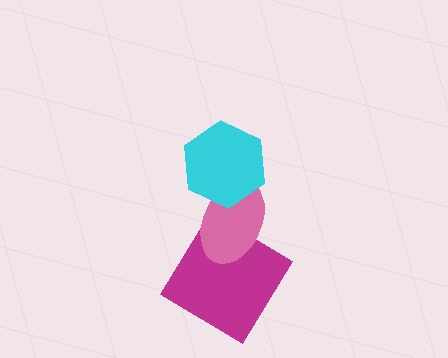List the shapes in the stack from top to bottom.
From top to bottom: the cyan hexagon, the pink ellipse, the magenta diamond.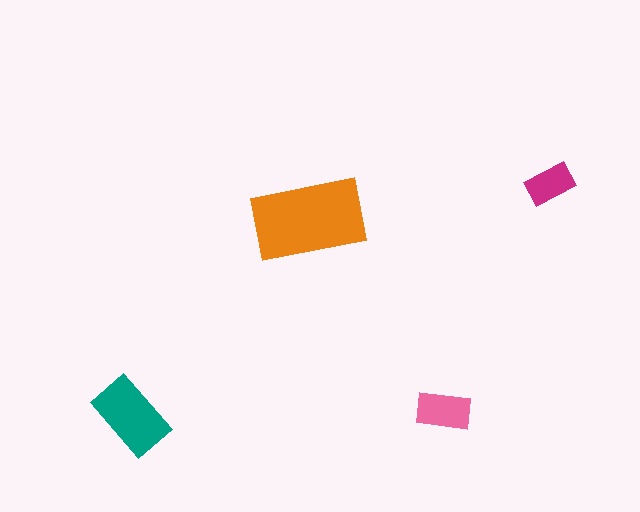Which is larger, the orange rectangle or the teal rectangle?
The orange one.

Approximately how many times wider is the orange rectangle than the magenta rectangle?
About 2.5 times wider.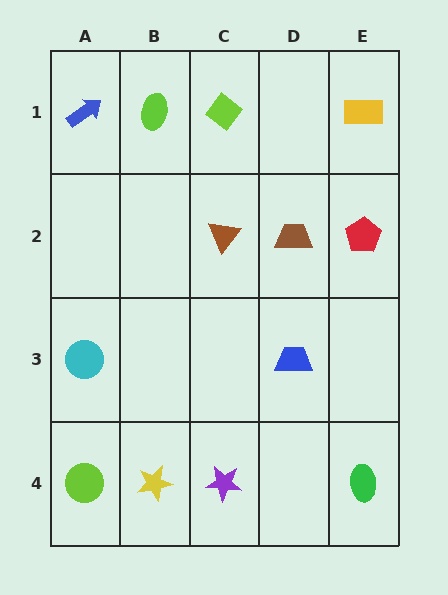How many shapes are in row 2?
3 shapes.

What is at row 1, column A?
A blue arrow.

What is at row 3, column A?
A cyan circle.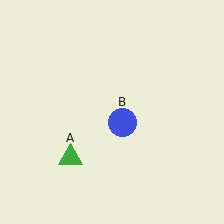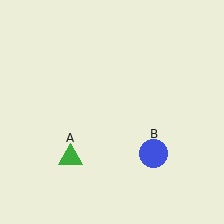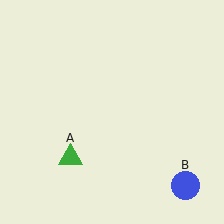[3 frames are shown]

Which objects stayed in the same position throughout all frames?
Green triangle (object A) remained stationary.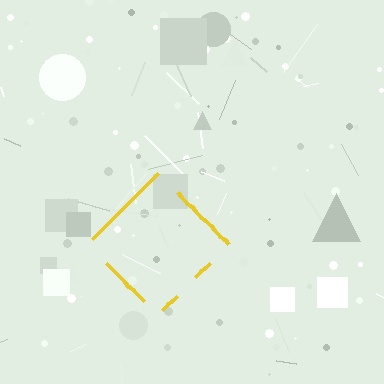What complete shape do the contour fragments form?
The contour fragments form a diamond.